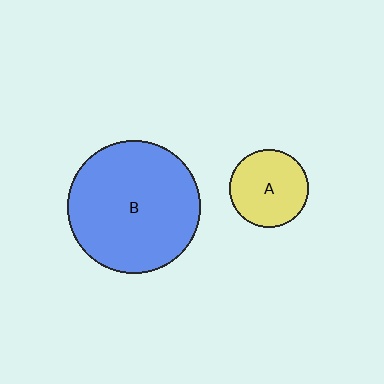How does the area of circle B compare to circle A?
Approximately 2.9 times.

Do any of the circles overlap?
No, none of the circles overlap.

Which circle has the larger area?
Circle B (blue).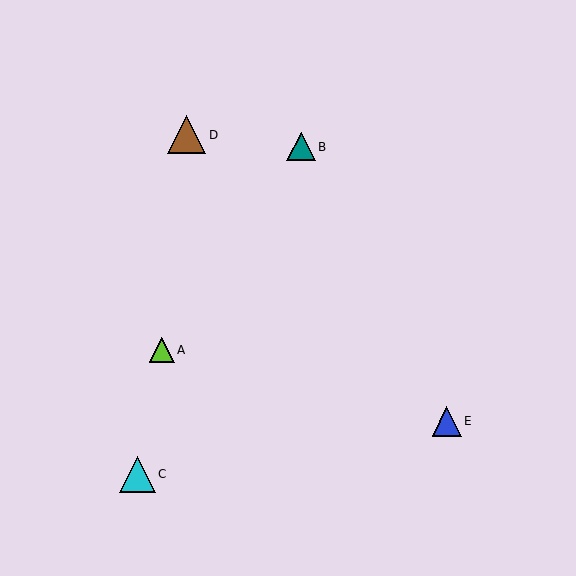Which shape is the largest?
The brown triangle (labeled D) is the largest.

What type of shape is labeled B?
Shape B is a teal triangle.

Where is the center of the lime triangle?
The center of the lime triangle is at (162, 350).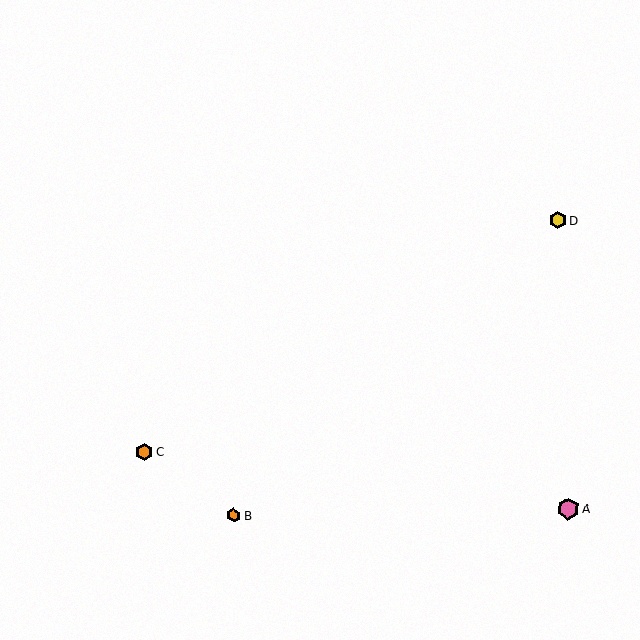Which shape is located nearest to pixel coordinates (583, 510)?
The pink hexagon (labeled A) at (568, 509) is nearest to that location.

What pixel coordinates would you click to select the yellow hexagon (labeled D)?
Click at (558, 220) to select the yellow hexagon D.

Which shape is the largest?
The pink hexagon (labeled A) is the largest.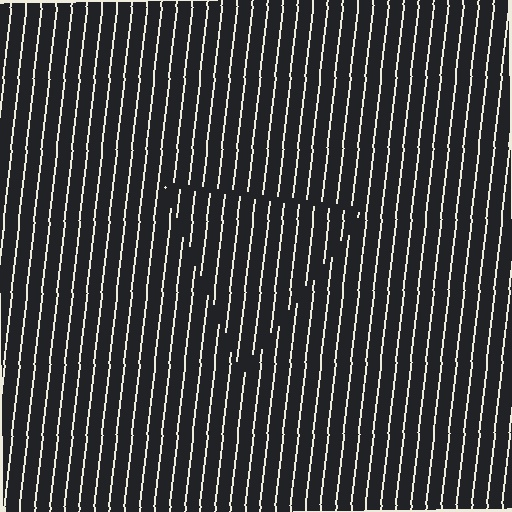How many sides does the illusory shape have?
3 sides — the line-ends trace a triangle.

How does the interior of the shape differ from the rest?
The interior of the shape contains the same grating, shifted by half a period — the contour is defined by the phase discontinuity where line-ends from the inner and outer gratings abut.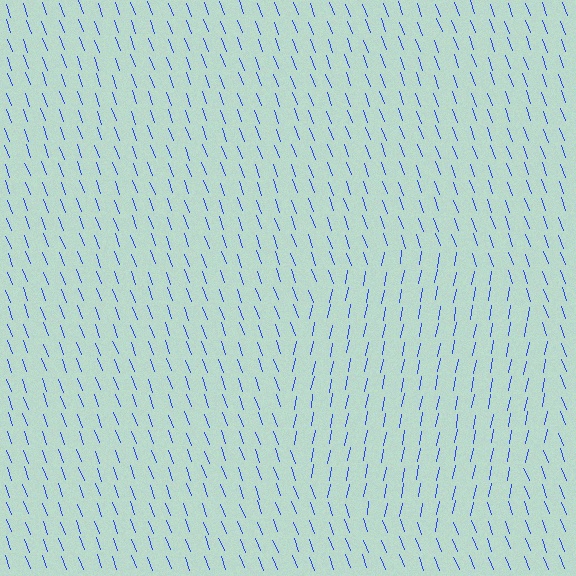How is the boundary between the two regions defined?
The boundary is defined purely by a change in line orientation (approximately 31 degrees difference). All lines are the same color and thickness.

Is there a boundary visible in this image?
Yes, there is a texture boundary formed by a change in line orientation.